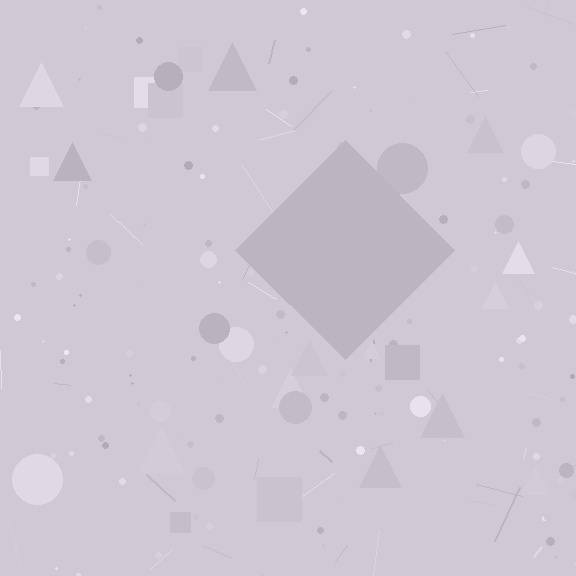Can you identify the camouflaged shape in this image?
The camouflaged shape is a diamond.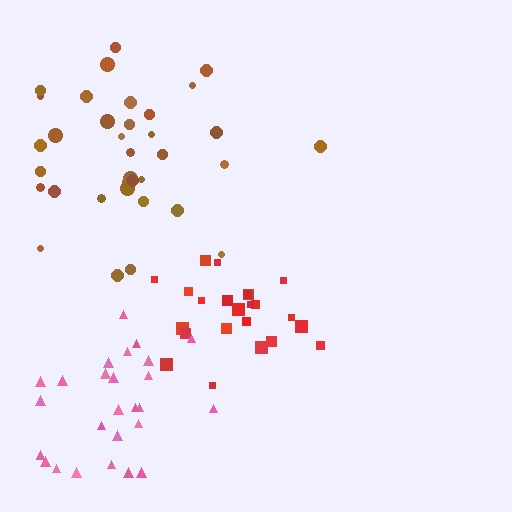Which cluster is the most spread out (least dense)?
Brown.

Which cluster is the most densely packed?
Red.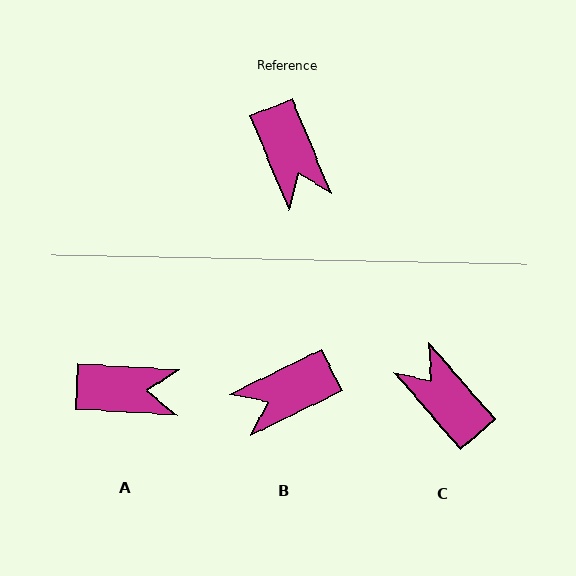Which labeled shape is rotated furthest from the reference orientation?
C, about 161 degrees away.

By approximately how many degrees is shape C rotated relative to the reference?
Approximately 161 degrees clockwise.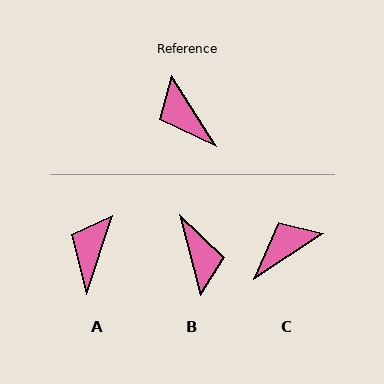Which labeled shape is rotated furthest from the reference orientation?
B, about 163 degrees away.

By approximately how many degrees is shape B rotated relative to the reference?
Approximately 163 degrees counter-clockwise.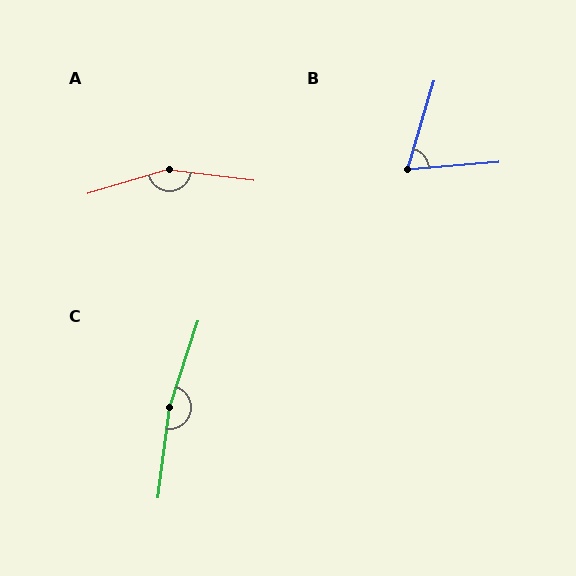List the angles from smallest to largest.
B (68°), A (157°), C (169°).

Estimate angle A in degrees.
Approximately 157 degrees.